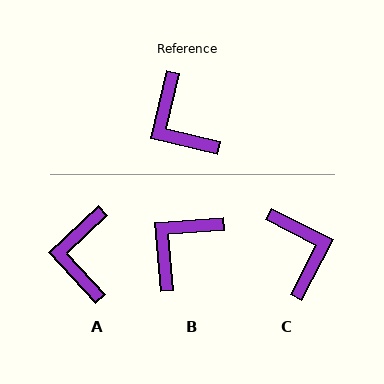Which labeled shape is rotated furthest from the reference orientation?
C, about 167 degrees away.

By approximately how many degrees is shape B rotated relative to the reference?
Approximately 72 degrees clockwise.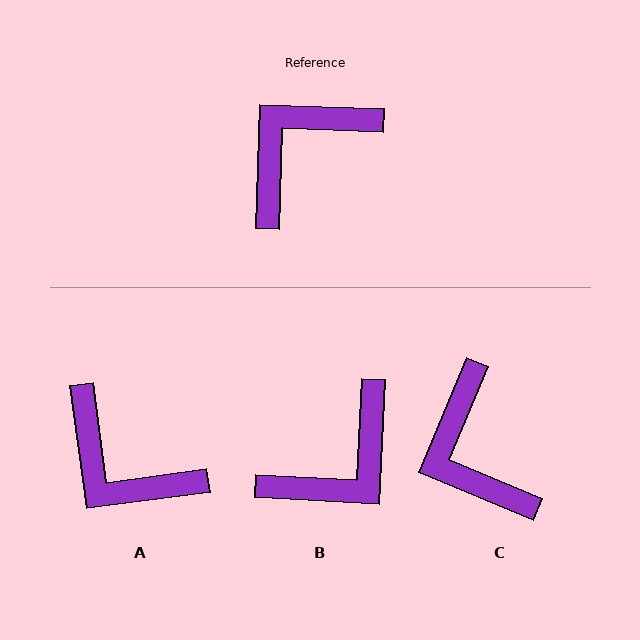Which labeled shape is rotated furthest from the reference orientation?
B, about 179 degrees away.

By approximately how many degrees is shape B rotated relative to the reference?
Approximately 179 degrees counter-clockwise.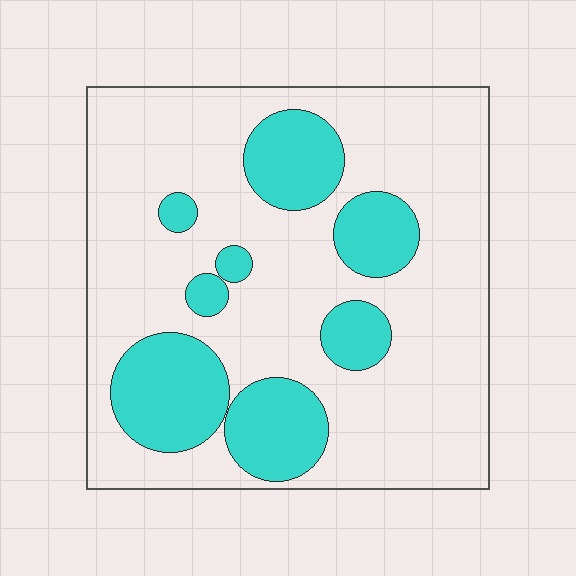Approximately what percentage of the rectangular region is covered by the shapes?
Approximately 25%.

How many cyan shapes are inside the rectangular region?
8.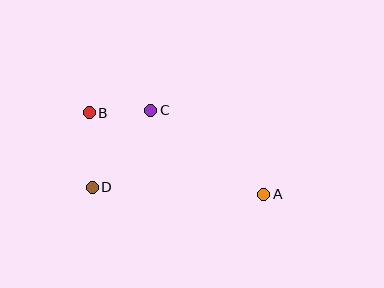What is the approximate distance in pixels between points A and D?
The distance between A and D is approximately 172 pixels.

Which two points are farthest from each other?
Points A and B are farthest from each other.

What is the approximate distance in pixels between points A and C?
The distance between A and C is approximately 141 pixels.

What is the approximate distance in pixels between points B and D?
The distance between B and D is approximately 75 pixels.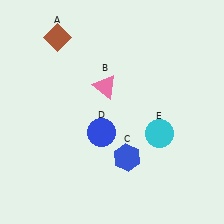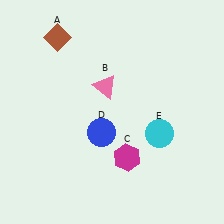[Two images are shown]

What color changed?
The hexagon (C) changed from blue in Image 1 to magenta in Image 2.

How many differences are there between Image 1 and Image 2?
There is 1 difference between the two images.